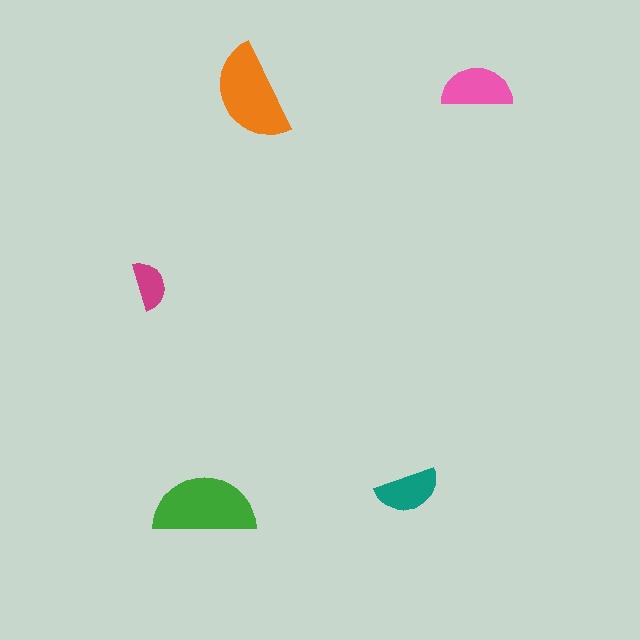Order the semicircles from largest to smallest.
the green one, the orange one, the pink one, the teal one, the magenta one.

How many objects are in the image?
There are 5 objects in the image.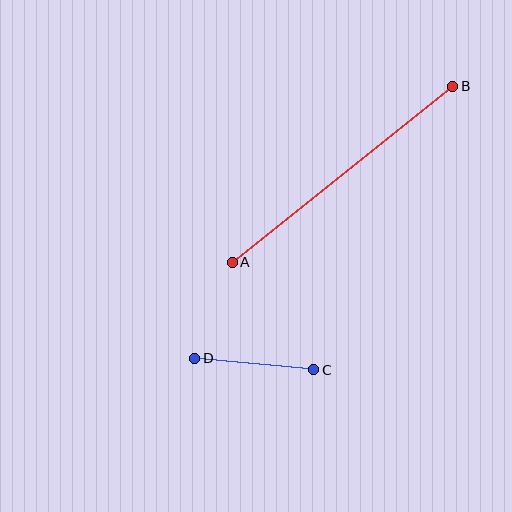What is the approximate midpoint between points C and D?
The midpoint is at approximately (254, 364) pixels.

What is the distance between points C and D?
The distance is approximately 120 pixels.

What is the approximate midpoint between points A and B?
The midpoint is at approximately (343, 174) pixels.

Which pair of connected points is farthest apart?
Points A and B are farthest apart.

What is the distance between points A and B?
The distance is approximately 282 pixels.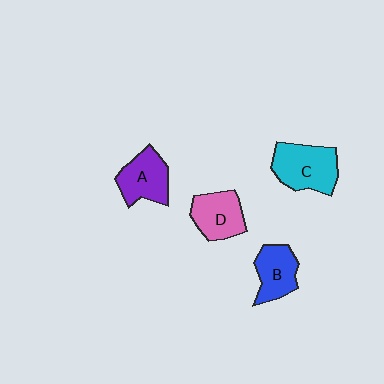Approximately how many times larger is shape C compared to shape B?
Approximately 1.3 times.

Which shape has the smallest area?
Shape B (blue).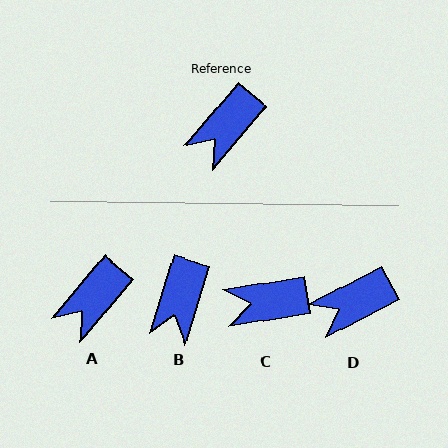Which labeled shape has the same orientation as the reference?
A.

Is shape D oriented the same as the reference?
No, it is off by about 22 degrees.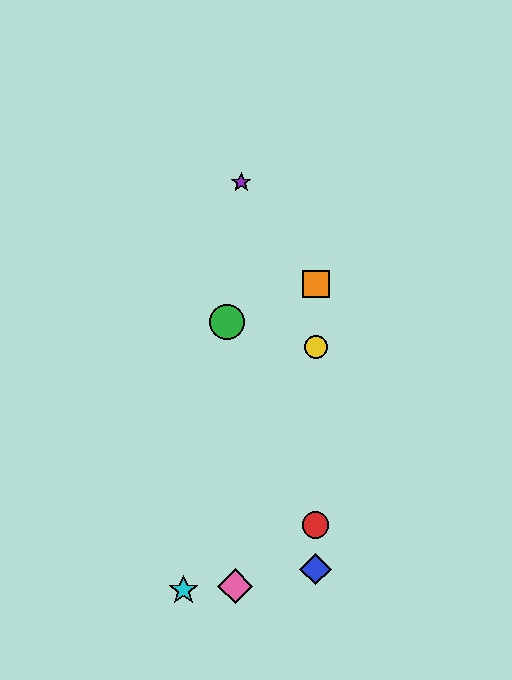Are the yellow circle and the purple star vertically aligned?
No, the yellow circle is at x≈316 and the purple star is at x≈241.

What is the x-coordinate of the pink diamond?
The pink diamond is at x≈235.